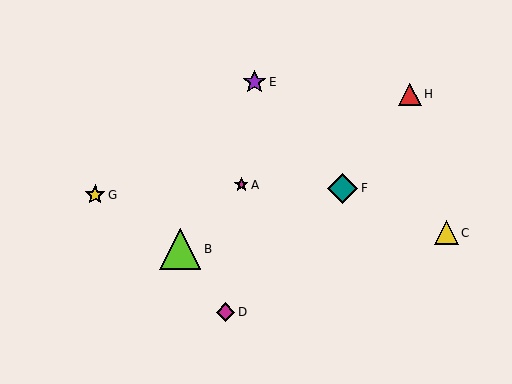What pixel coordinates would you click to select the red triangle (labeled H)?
Click at (410, 95) to select the red triangle H.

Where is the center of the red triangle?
The center of the red triangle is at (410, 95).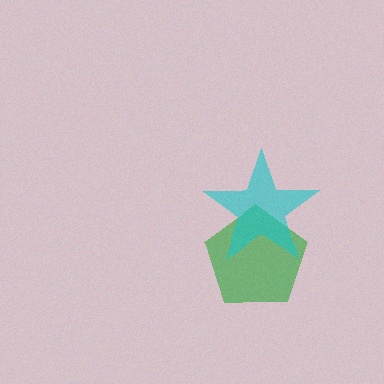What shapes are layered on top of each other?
The layered shapes are: a green pentagon, a cyan star.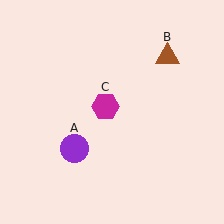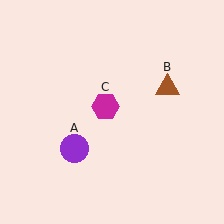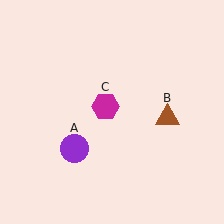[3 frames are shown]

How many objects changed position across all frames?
1 object changed position: brown triangle (object B).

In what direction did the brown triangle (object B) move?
The brown triangle (object B) moved down.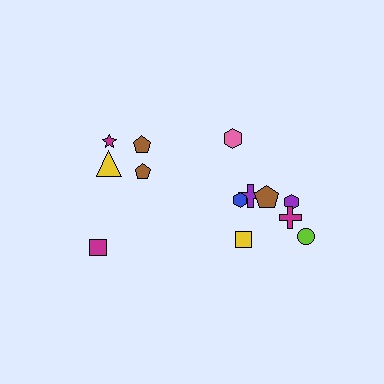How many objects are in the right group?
There are 8 objects.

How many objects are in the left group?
There are 5 objects.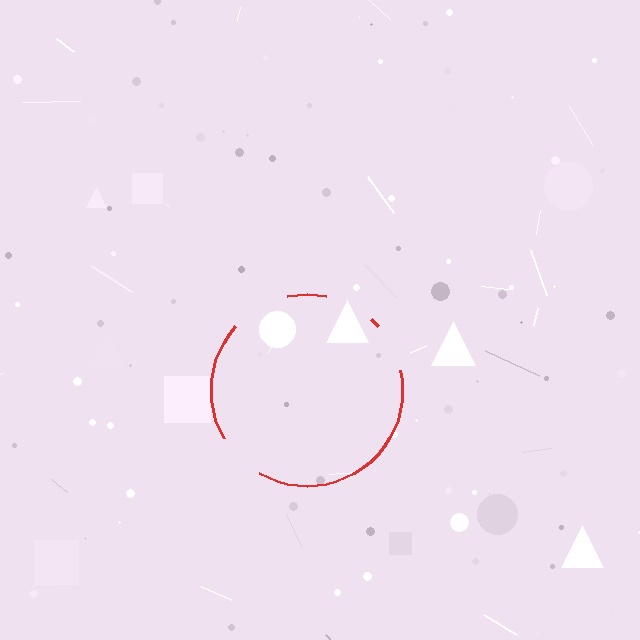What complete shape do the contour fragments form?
The contour fragments form a circle.